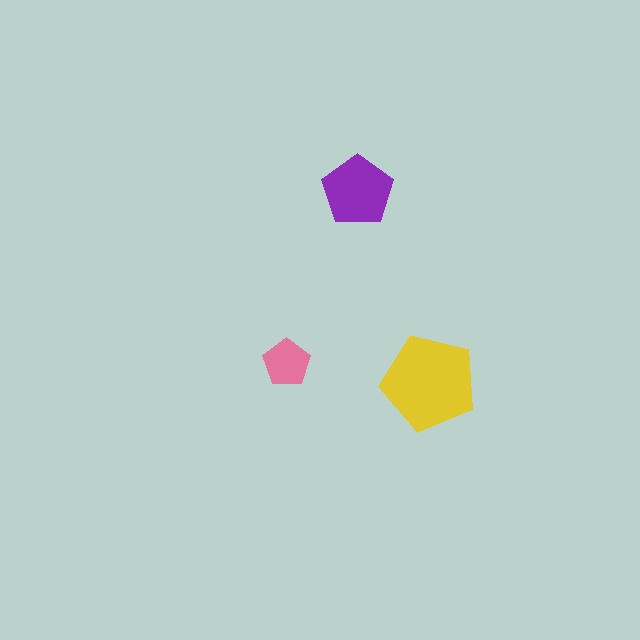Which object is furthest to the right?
The yellow pentagon is rightmost.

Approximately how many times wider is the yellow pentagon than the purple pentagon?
About 1.5 times wider.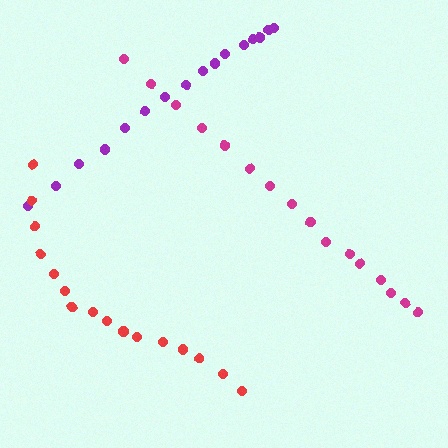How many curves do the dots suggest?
There are 3 distinct paths.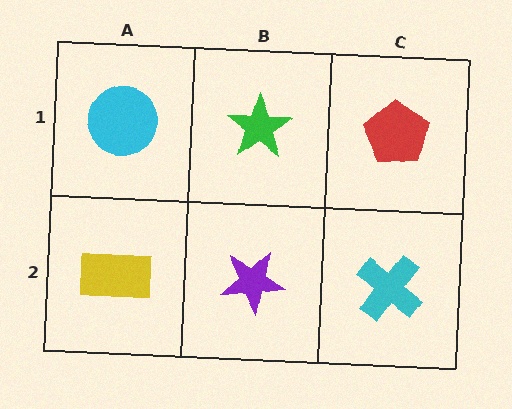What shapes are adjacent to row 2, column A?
A cyan circle (row 1, column A), a purple star (row 2, column B).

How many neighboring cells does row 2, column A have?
2.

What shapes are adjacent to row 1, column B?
A purple star (row 2, column B), a cyan circle (row 1, column A), a red pentagon (row 1, column C).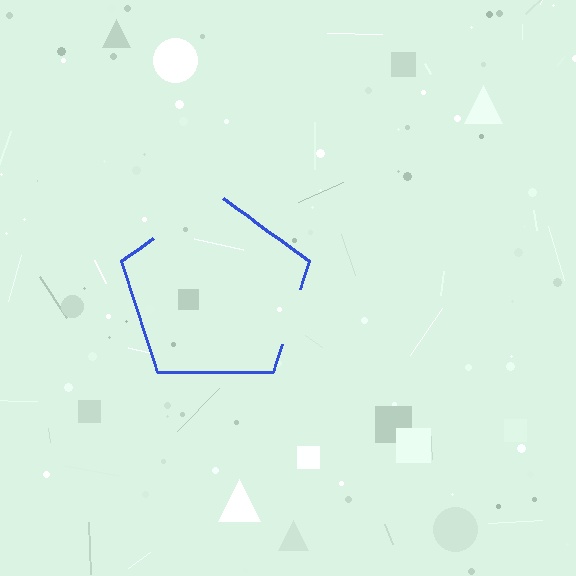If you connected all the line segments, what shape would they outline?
They would outline a pentagon.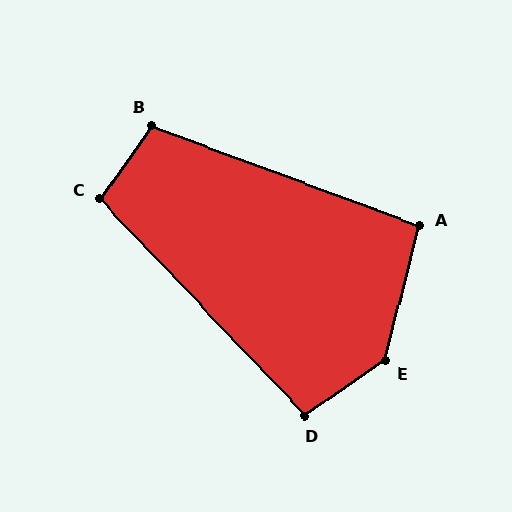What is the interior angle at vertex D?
Approximately 99 degrees (obtuse).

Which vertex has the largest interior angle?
E, at approximately 138 degrees.